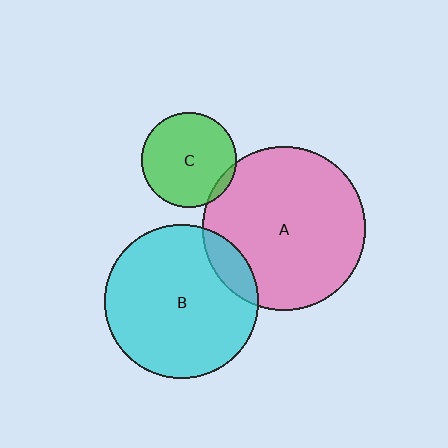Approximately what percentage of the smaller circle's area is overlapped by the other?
Approximately 10%.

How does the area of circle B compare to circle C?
Approximately 2.6 times.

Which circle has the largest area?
Circle A (pink).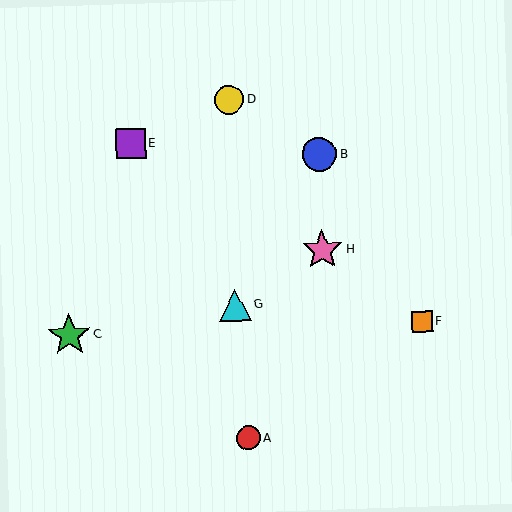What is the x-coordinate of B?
Object B is at x≈319.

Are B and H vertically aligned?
Yes, both are at x≈319.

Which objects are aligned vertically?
Objects B, H are aligned vertically.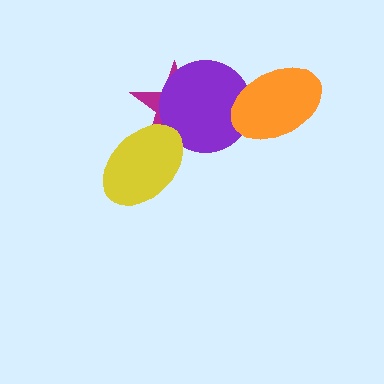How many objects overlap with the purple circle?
2 objects overlap with the purple circle.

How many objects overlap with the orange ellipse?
1 object overlaps with the orange ellipse.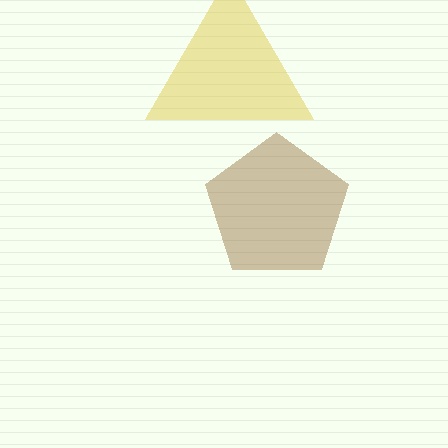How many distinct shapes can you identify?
There are 2 distinct shapes: a yellow triangle, a brown pentagon.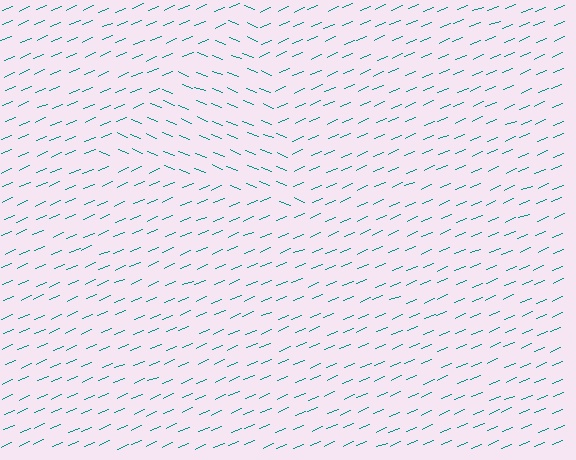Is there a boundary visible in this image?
Yes, there is a texture boundary formed by a change in line orientation.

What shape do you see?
I see a triangle.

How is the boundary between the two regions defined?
The boundary is defined purely by a change in line orientation (approximately 45 degrees difference). All lines are the same color and thickness.